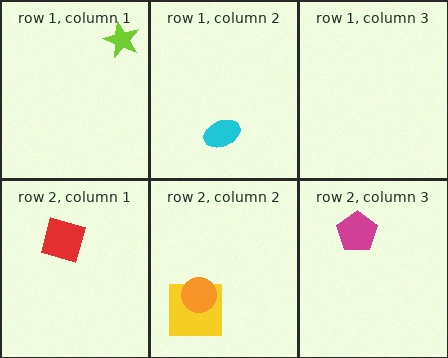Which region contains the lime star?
The row 1, column 1 region.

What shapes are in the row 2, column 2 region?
The yellow square, the orange circle.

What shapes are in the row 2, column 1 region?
The red diamond.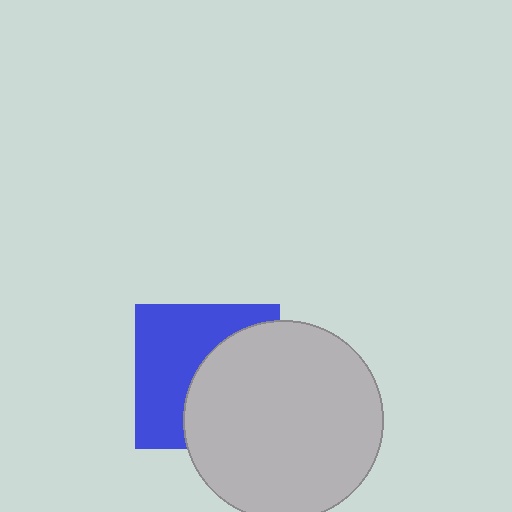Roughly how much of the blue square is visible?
About half of it is visible (roughly 51%).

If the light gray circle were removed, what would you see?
You would see the complete blue square.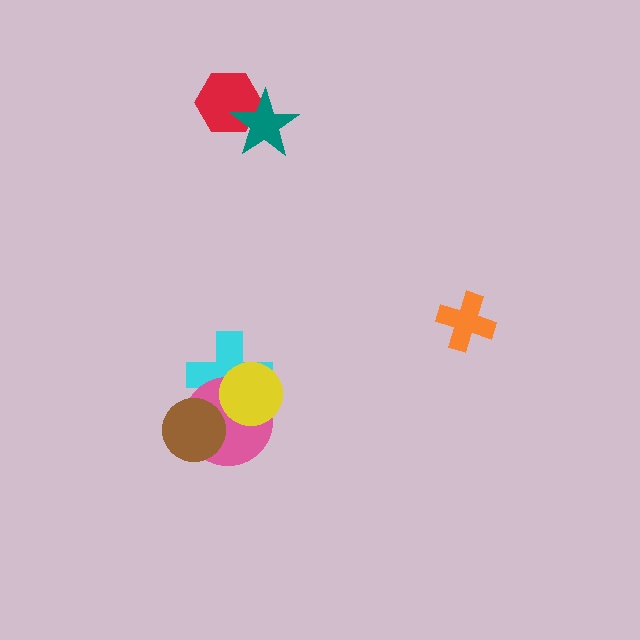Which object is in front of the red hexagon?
The teal star is in front of the red hexagon.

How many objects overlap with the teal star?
1 object overlaps with the teal star.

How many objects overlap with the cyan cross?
3 objects overlap with the cyan cross.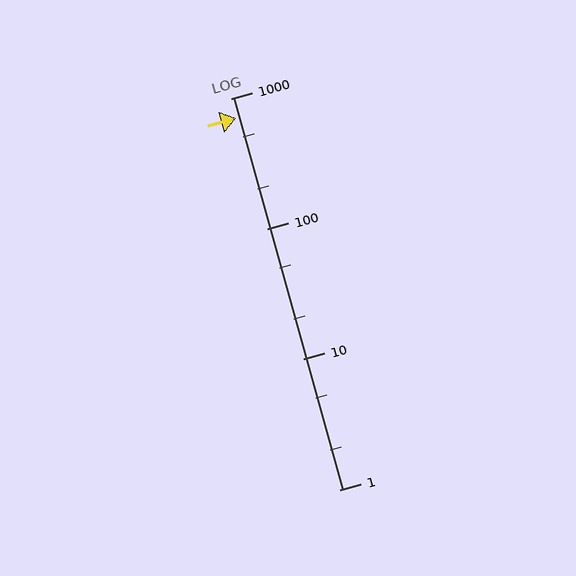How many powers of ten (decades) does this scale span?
The scale spans 3 decades, from 1 to 1000.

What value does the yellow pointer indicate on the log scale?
The pointer indicates approximately 700.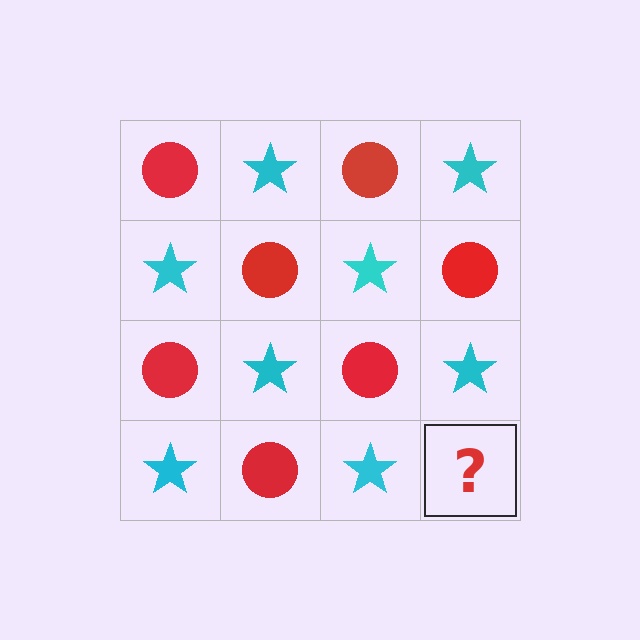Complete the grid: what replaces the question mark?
The question mark should be replaced with a red circle.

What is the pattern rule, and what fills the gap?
The rule is that it alternates red circle and cyan star in a checkerboard pattern. The gap should be filled with a red circle.